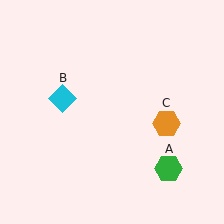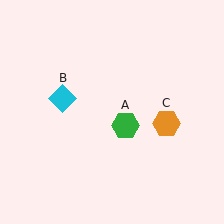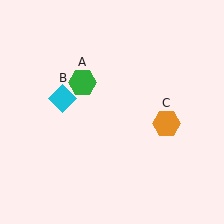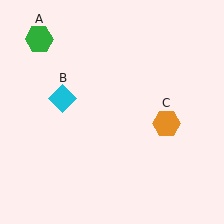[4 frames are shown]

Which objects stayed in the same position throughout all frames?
Cyan diamond (object B) and orange hexagon (object C) remained stationary.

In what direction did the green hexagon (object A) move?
The green hexagon (object A) moved up and to the left.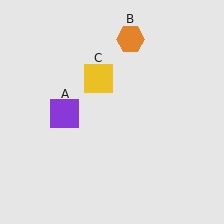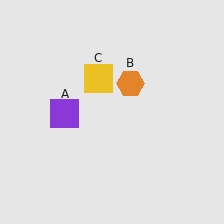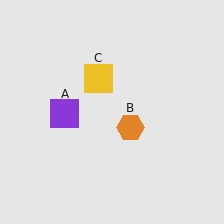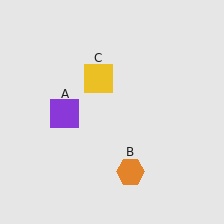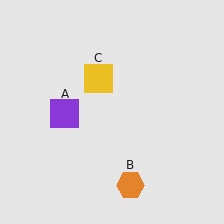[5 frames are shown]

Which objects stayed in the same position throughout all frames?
Purple square (object A) and yellow square (object C) remained stationary.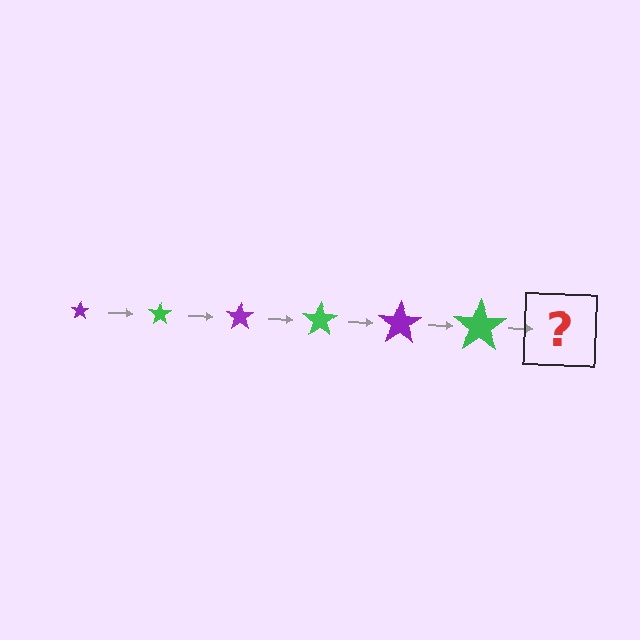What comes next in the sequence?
The next element should be a purple star, larger than the previous one.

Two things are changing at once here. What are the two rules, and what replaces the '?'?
The two rules are that the star grows larger each step and the color cycles through purple and green. The '?' should be a purple star, larger than the previous one.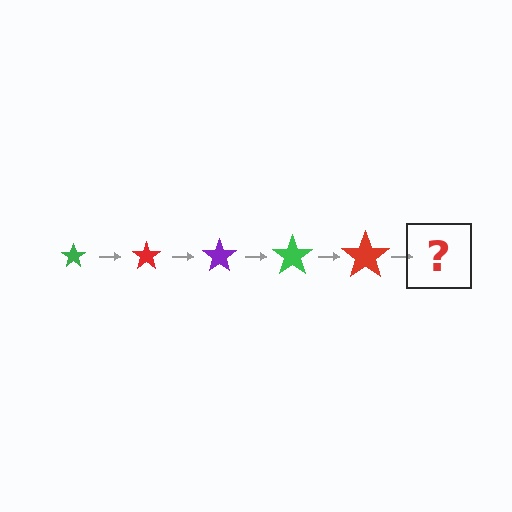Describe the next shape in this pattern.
It should be a purple star, larger than the previous one.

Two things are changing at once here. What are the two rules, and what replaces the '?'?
The two rules are that the star grows larger each step and the color cycles through green, red, and purple. The '?' should be a purple star, larger than the previous one.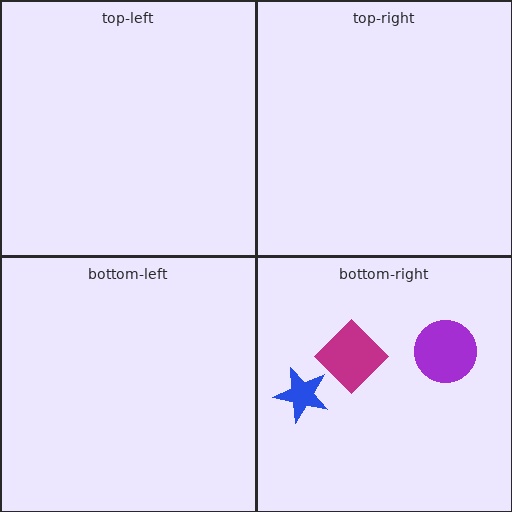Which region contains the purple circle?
The bottom-right region.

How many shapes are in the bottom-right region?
3.